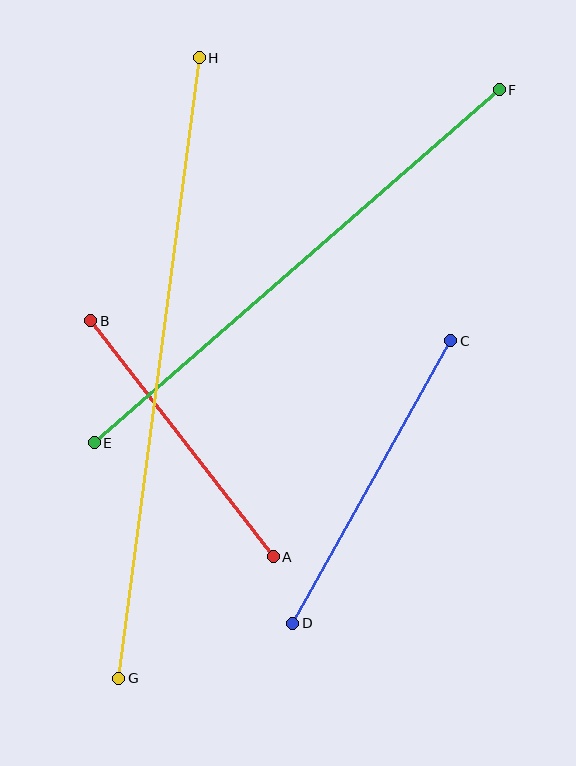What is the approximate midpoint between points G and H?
The midpoint is at approximately (159, 368) pixels.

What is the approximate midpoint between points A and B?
The midpoint is at approximately (182, 439) pixels.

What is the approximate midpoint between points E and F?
The midpoint is at approximately (297, 266) pixels.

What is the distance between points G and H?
The distance is approximately 626 pixels.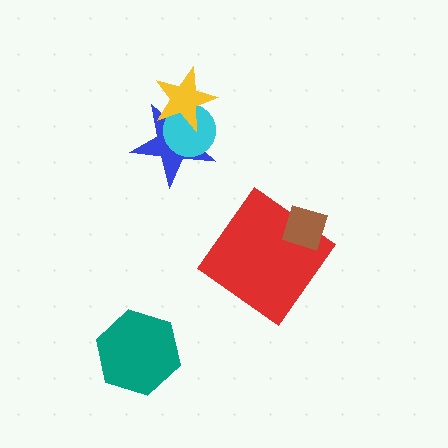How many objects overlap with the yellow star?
2 objects overlap with the yellow star.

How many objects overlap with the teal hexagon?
0 objects overlap with the teal hexagon.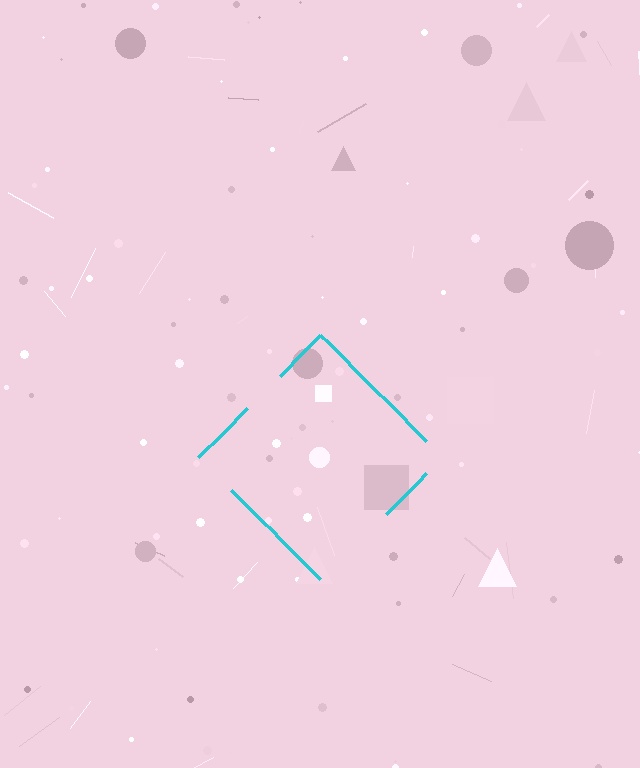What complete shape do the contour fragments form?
The contour fragments form a diamond.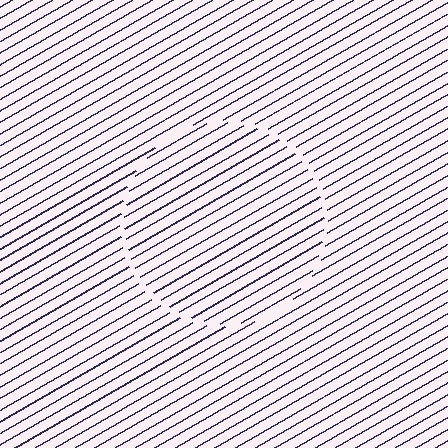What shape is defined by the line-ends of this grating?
An illusory circle. The interior of the shape contains the same grating, shifted by half a period — the contour is defined by the phase discontinuity where line-ends from the inner and outer gratings abut.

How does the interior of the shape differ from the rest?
The interior of the shape contains the same grating, shifted by half a period — the contour is defined by the phase discontinuity where line-ends from the inner and outer gratings abut.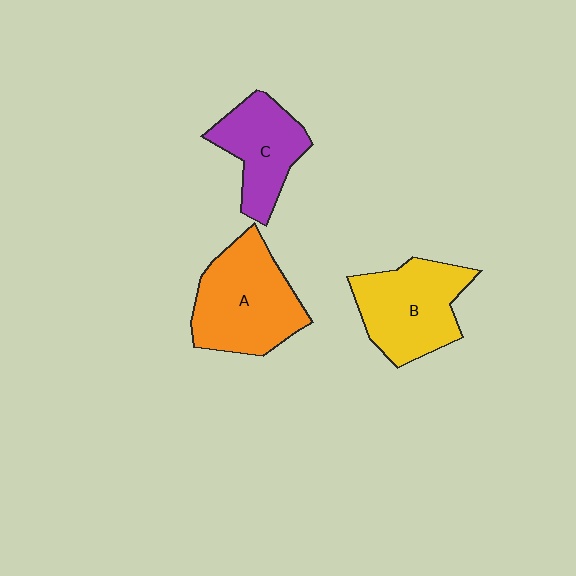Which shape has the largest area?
Shape A (orange).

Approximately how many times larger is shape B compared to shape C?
Approximately 1.2 times.